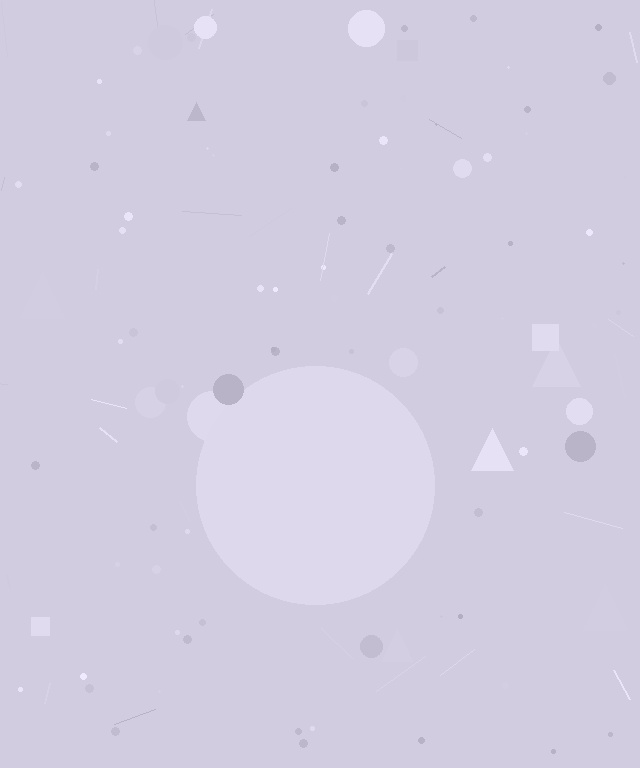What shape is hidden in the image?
A circle is hidden in the image.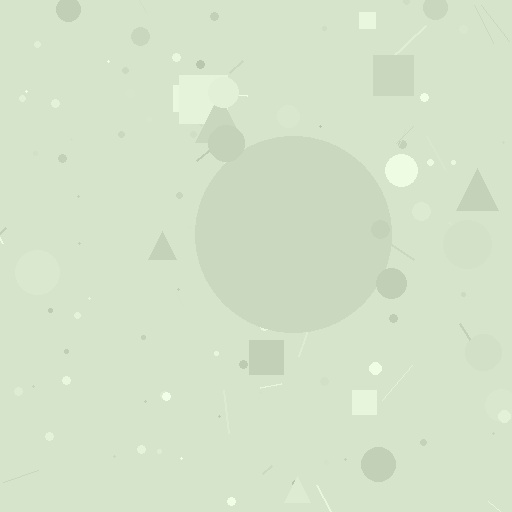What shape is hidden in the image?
A circle is hidden in the image.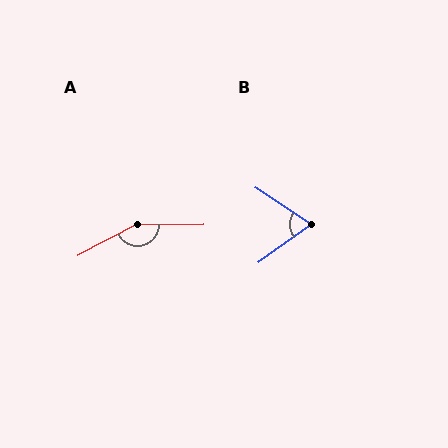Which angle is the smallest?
B, at approximately 69 degrees.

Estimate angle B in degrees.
Approximately 69 degrees.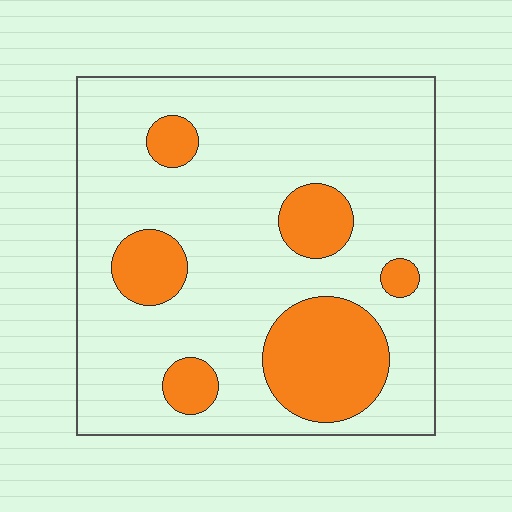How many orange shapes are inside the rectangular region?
6.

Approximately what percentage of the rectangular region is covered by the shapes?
Approximately 20%.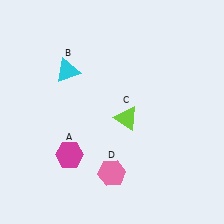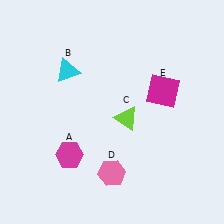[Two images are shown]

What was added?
A magenta square (E) was added in Image 2.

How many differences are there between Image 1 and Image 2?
There is 1 difference between the two images.